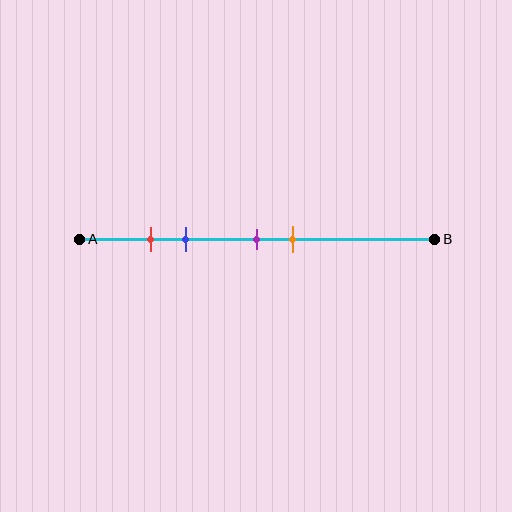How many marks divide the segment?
There are 4 marks dividing the segment.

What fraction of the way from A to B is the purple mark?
The purple mark is approximately 50% (0.5) of the way from A to B.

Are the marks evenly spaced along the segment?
No, the marks are not evenly spaced.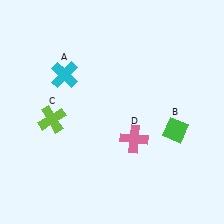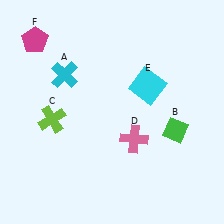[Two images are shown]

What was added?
A cyan square (E), a magenta pentagon (F) were added in Image 2.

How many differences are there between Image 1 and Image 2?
There are 2 differences between the two images.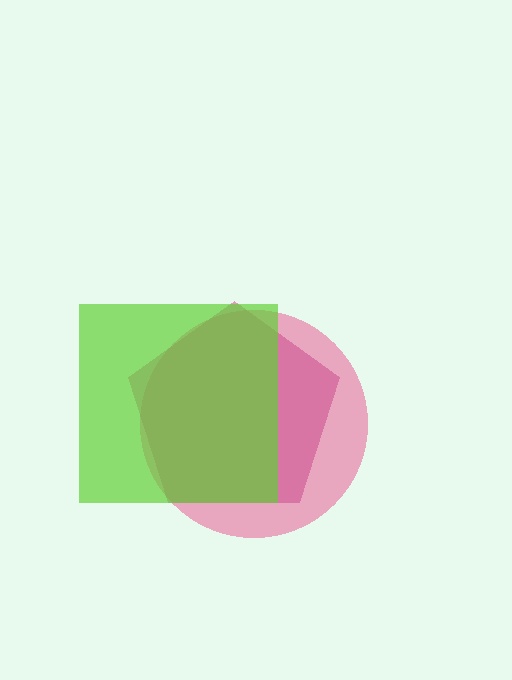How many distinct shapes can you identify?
There are 3 distinct shapes: a pink circle, a magenta pentagon, a lime square.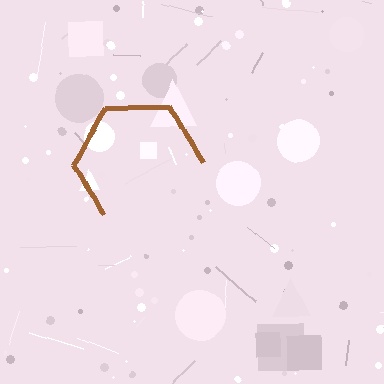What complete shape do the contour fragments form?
The contour fragments form a hexagon.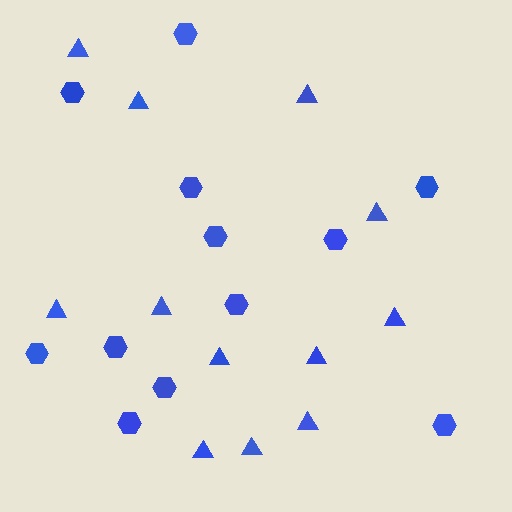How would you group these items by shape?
There are 2 groups: one group of hexagons (12) and one group of triangles (12).